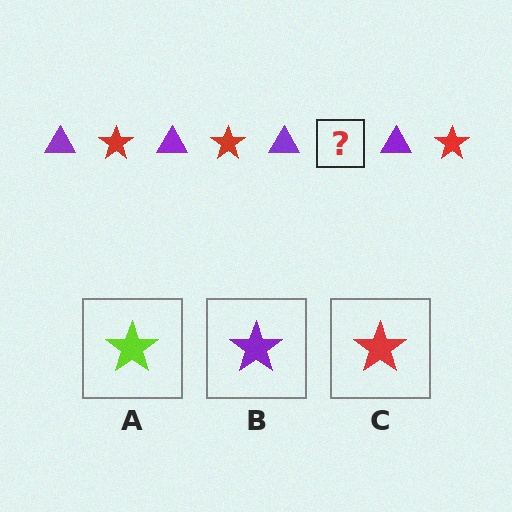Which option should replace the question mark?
Option C.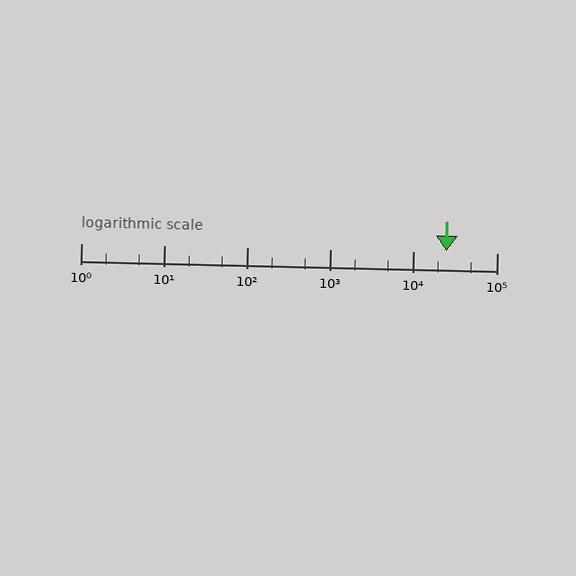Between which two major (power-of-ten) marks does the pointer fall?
The pointer is between 10000 and 100000.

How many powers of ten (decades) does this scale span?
The scale spans 5 decades, from 1 to 100000.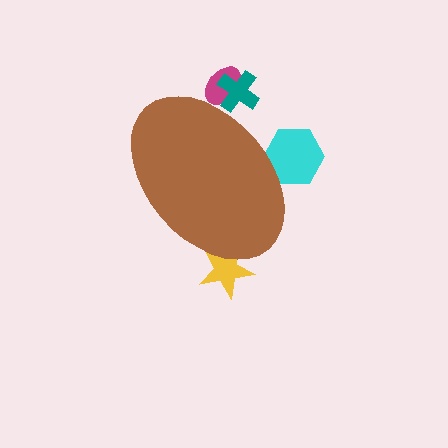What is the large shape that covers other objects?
A brown ellipse.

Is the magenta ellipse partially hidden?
Yes, the magenta ellipse is partially hidden behind the brown ellipse.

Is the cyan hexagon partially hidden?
Yes, the cyan hexagon is partially hidden behind the brown ellipse.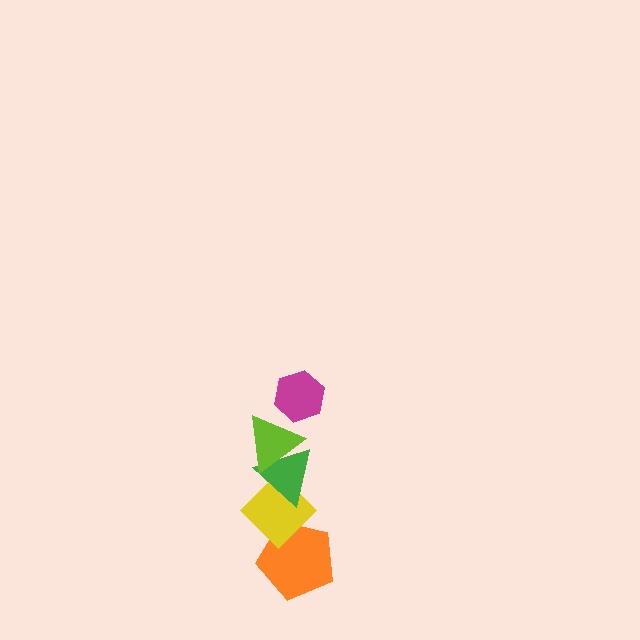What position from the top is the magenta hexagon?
The magenta hexagon is 1st from the top.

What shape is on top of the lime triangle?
The magenta hexagon is on top of the lime triangle.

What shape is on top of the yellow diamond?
The green triangle is on top of the yellow diamond.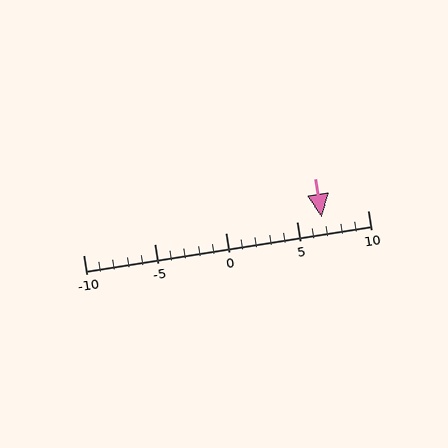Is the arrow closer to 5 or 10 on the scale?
The arrow is closer to 5.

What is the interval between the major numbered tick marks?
The major tick marks are spaced 5 units apart.